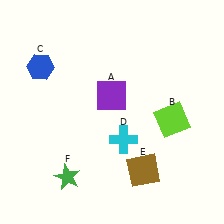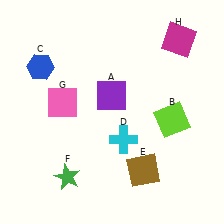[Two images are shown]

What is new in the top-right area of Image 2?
A magenta square (H) was added in the top-right area of Image 2.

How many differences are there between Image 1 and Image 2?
There are 2 differences between the two images.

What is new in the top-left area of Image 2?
A pink square (G) was added in the top-left area of Image 2.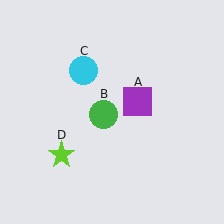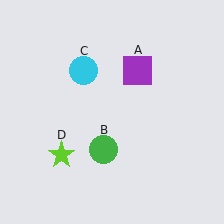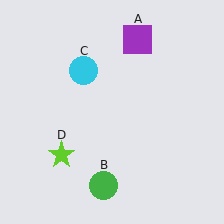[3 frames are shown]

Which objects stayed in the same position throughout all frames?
Cyan circle (object C) and lime star (object D) remained stationary.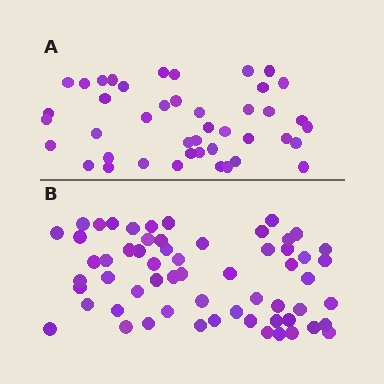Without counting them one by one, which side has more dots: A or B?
Region B (the bottom region) has more dots.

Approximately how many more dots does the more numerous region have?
Region B has approximately 15 more dots than region A.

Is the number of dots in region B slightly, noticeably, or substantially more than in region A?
Region B has noticeably more, but not dramatically so. The ratio is roughly 1.4 to 1.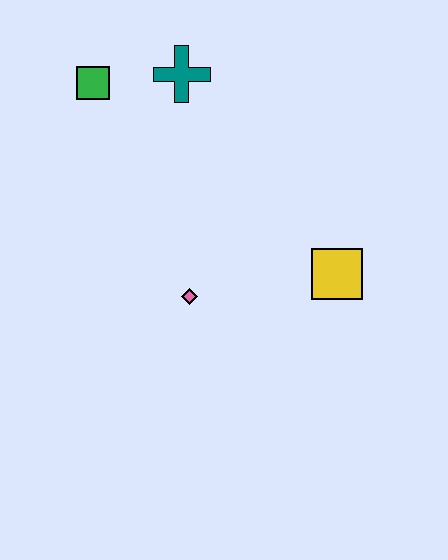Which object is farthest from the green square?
The yellow square is farthest from the green square.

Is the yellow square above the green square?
No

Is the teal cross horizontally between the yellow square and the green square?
Yes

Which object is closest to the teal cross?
The green square is closest to the teal cross.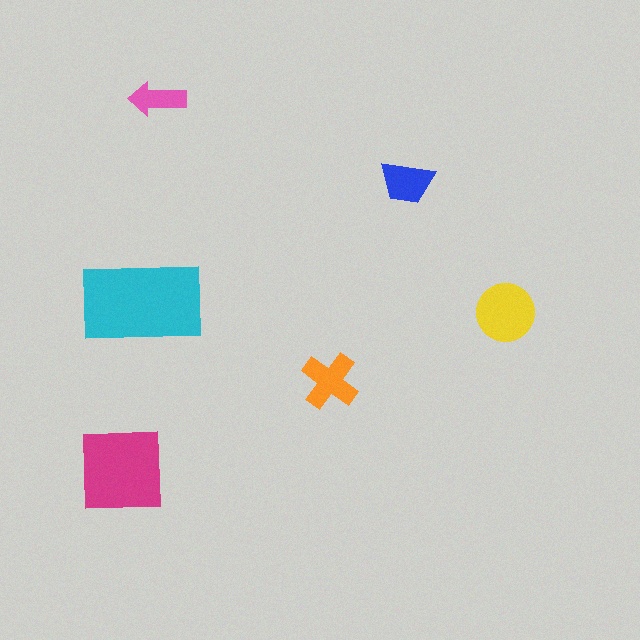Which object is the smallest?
The pink arrow.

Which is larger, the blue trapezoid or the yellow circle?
The yellow circle.